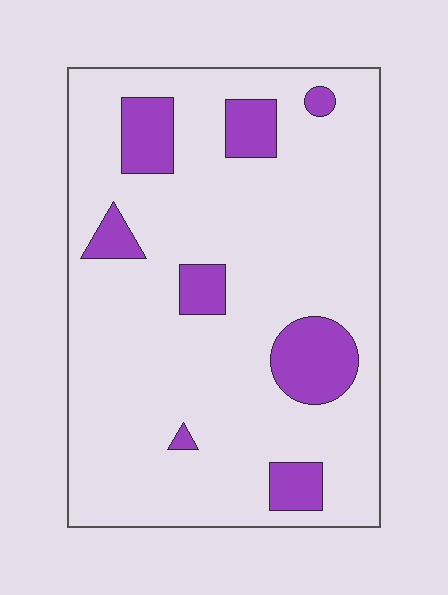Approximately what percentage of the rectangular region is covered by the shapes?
Approximately 15%.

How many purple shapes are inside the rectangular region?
8.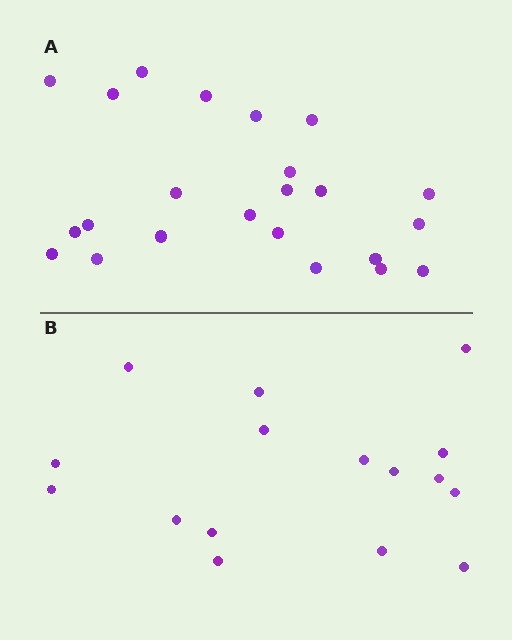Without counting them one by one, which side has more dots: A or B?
Region A (the top region) has more dots.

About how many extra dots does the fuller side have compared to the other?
Region A has roughly 8 or so more dots than region B.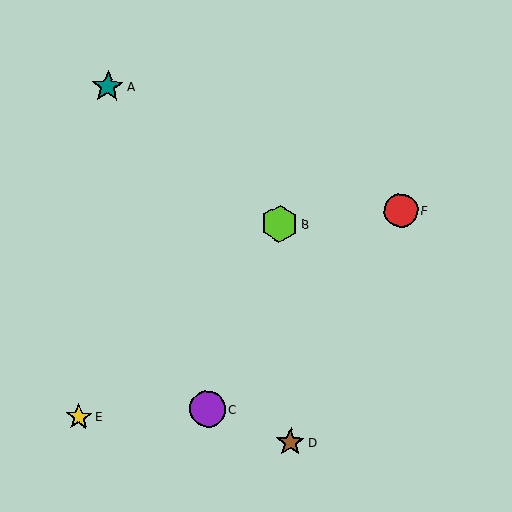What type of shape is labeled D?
Shape D is a brown star.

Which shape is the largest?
The lime hexagon (labeled B) is the largest.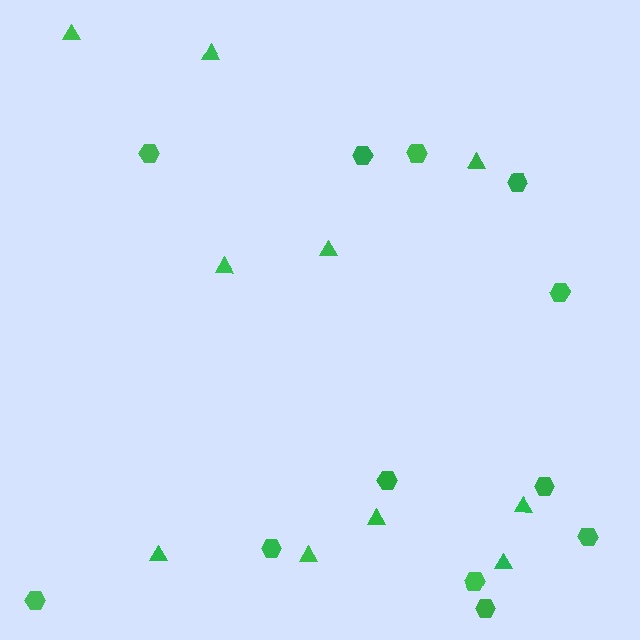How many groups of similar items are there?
There are 2 groups: one group of triangles (10) and one group of hexagons (12).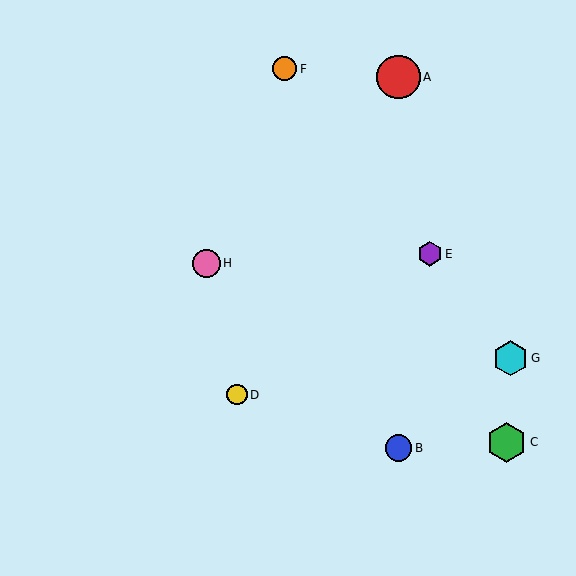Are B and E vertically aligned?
No, B is at x≈398 and E is at x≈430.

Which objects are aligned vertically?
Objects A, B are aligned vertically.